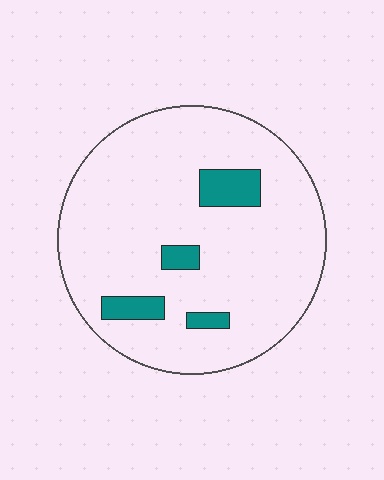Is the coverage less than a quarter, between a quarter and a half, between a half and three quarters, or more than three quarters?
Less than a quarter.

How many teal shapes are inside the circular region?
4.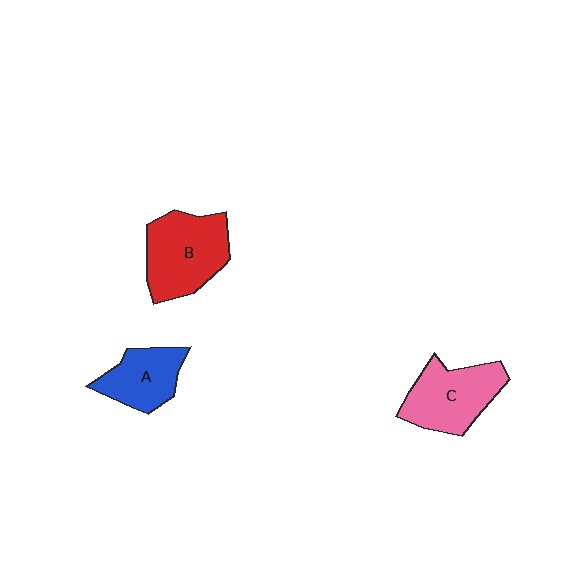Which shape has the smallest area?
Shape A (blue).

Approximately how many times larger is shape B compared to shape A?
Approximately 1.5 times.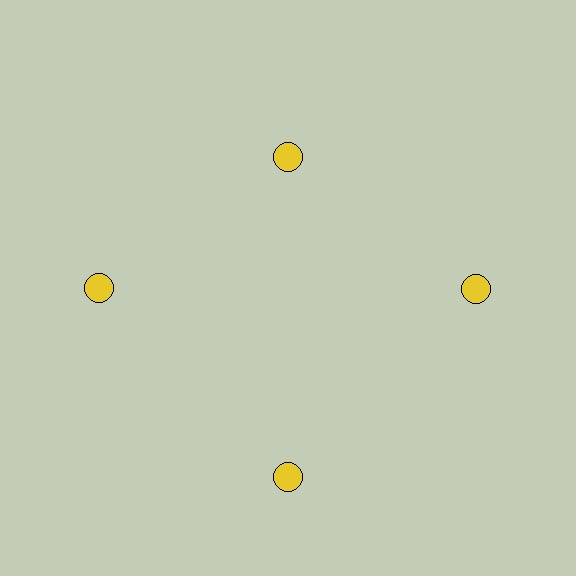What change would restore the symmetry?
The symmetry would be restored by moving it outward, back onto the ring so that all 4 circles sit at equal angles and equal distance from the center.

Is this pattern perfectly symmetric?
No. The 4 yellow circles are arranged in a ring, but one element near the 12 o'clock position is pulled inward toward the center, breaking the 4-fold rotational symmetry.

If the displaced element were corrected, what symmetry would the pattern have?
It would have 4-fold rotational symmetry — the pattern would map onto itself every 90 degrees.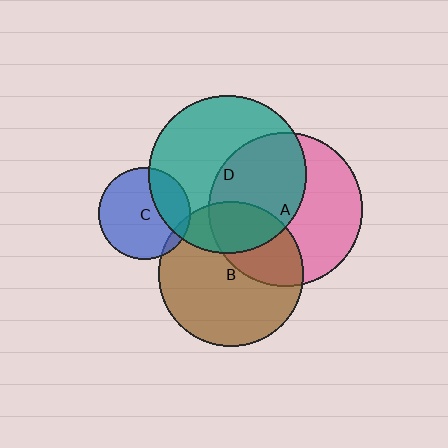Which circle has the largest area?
Circle D (teal).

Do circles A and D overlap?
Yes.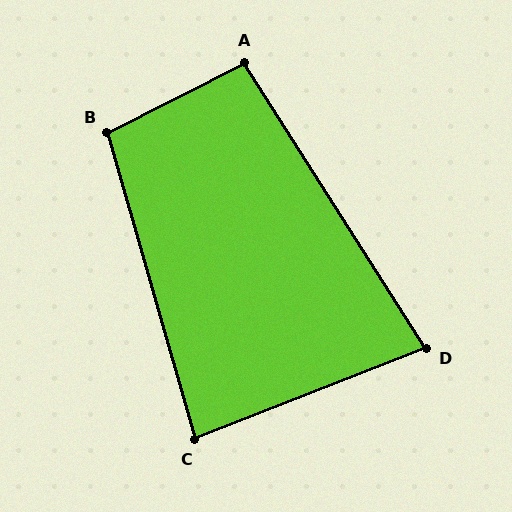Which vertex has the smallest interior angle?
D, at approximately 79 degrees.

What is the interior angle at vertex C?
Approximately 84 degrees (acute).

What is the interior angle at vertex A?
Approximately 96 degrees (obtuse).